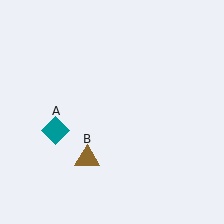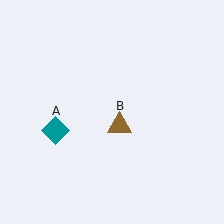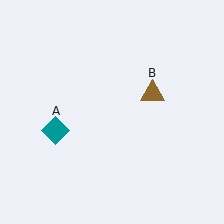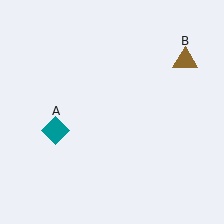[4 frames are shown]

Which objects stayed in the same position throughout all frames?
Teal diamond (object A) remained stationary.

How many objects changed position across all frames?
1 object changed position: brown triangle (object B).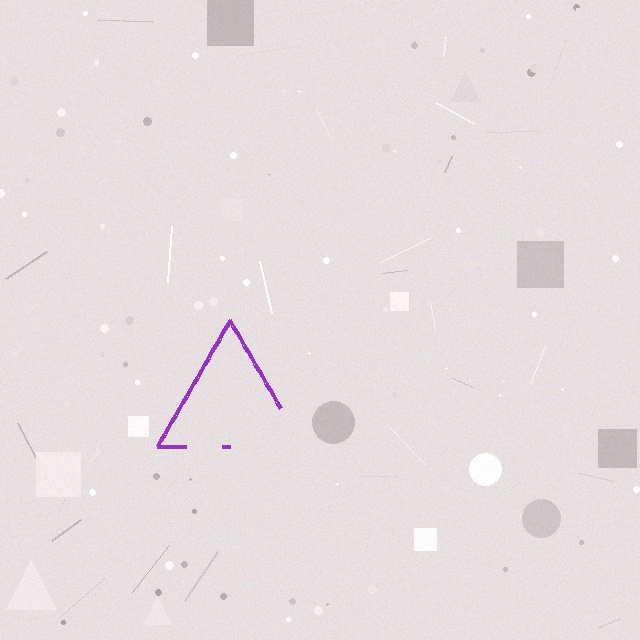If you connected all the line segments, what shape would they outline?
They would outline a triangle.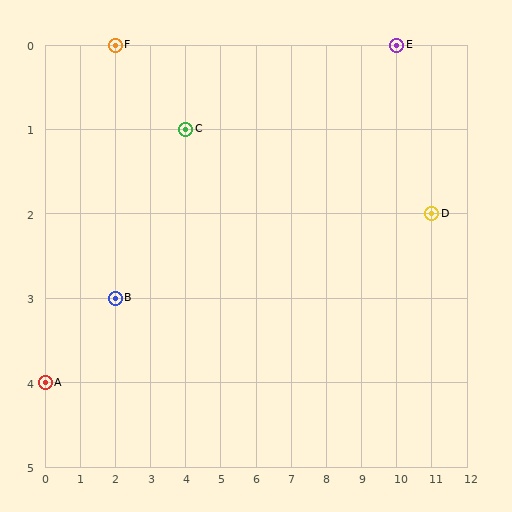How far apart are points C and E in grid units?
Points C and E are 6 columns and 1 row apart (about 6.1 grid units diagonally).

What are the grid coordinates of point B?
Point B is at grid coordinates (2, 3).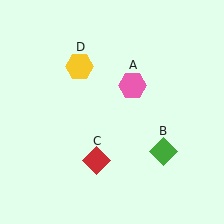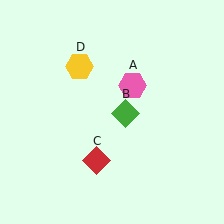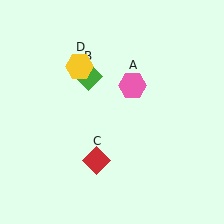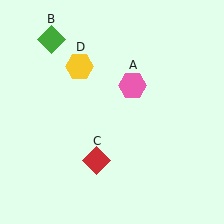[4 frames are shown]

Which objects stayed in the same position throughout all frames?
Pink hexagon (object A) and red diamond (object C) and yellow hexagon (object D) remained stationary.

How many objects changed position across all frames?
1 object changed position: green diamond (object B).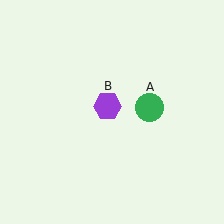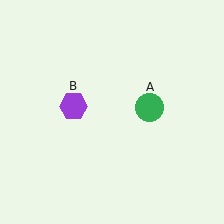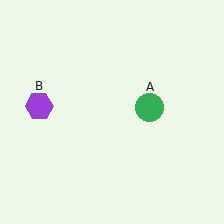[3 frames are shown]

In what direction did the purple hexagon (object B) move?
The purple hexagon (object B) moved left.